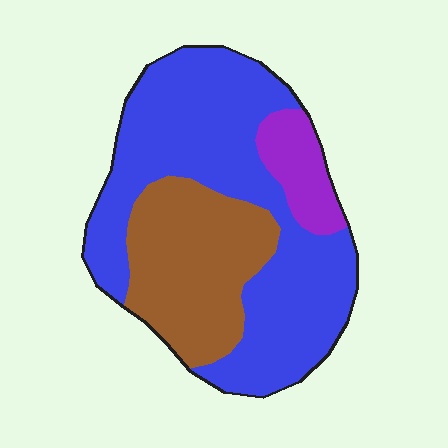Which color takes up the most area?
Blue, at roughly 60%.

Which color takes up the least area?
Purple, at roughly 10%.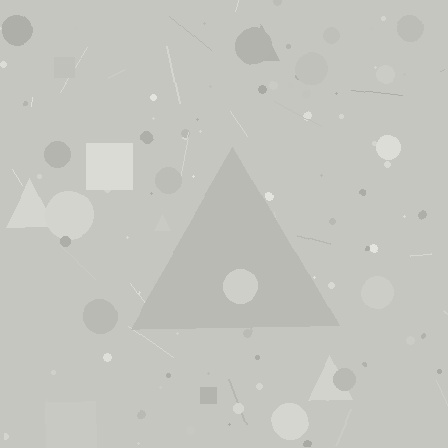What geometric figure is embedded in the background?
A triangle is embedded in the background.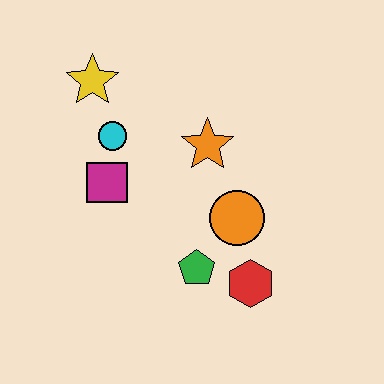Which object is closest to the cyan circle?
The magenta square is closest to the cyan circle.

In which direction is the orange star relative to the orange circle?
The orange star is above the orange circle.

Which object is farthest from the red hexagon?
The yellow star is farthest from the red hexagon.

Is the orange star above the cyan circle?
No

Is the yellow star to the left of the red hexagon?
Yes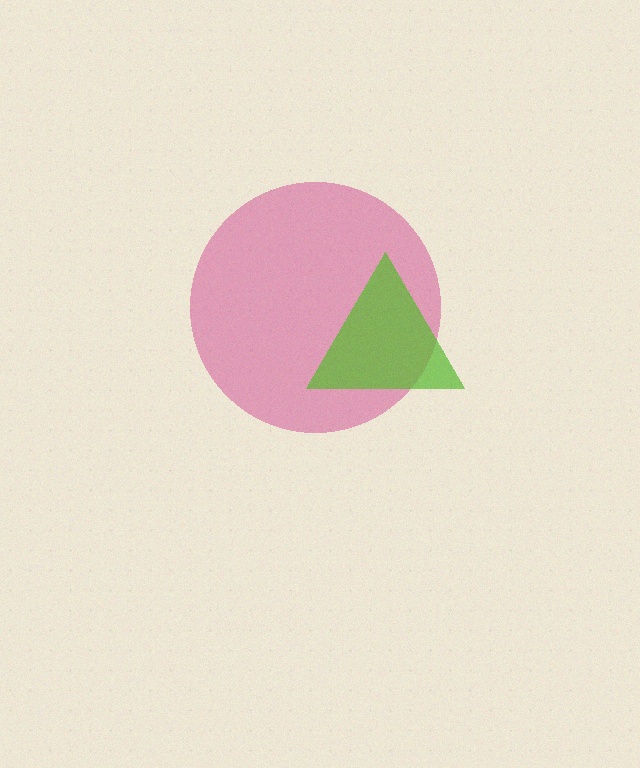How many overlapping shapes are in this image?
There are 2 overlapping shapes in the image.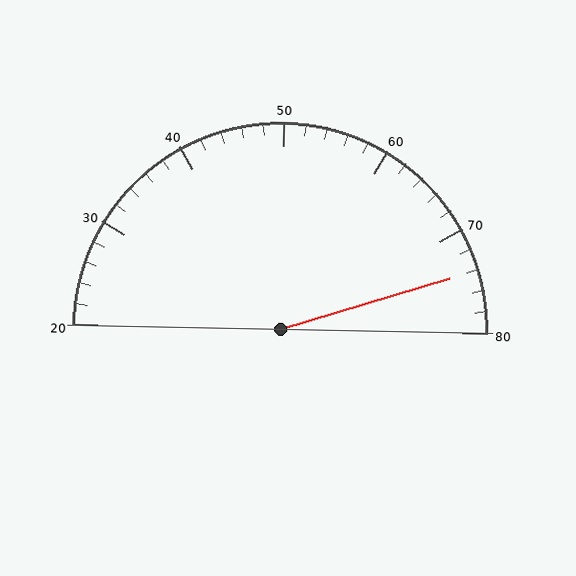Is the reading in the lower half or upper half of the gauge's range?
The reading is in the upper half of the range (20 to 80).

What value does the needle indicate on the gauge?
The needle indicates approximately 74.